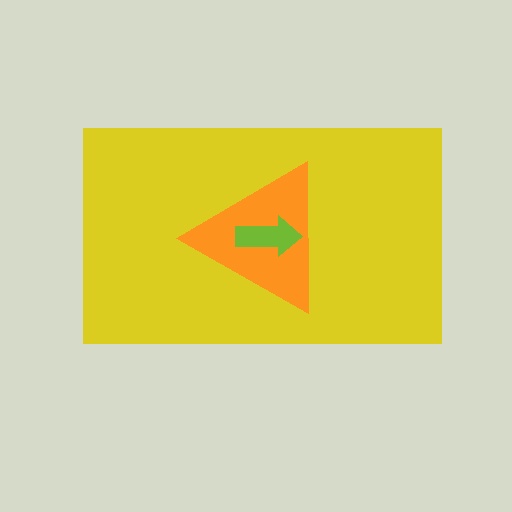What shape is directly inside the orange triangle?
The lime arrow.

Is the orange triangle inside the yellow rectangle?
Yes.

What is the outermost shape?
The yellow rectangle.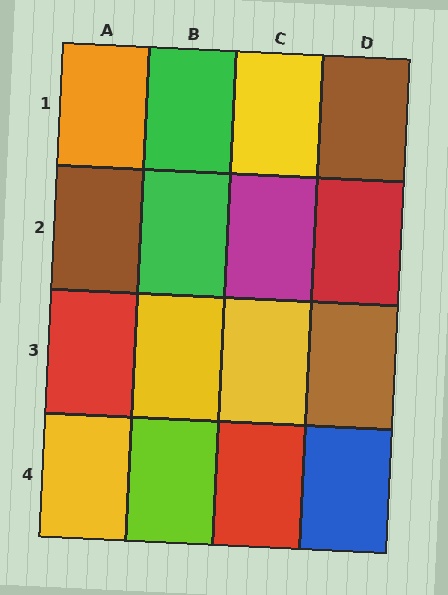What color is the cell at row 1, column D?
Brown.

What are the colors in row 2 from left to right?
Brown, green, magenta, red.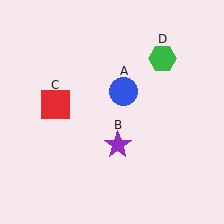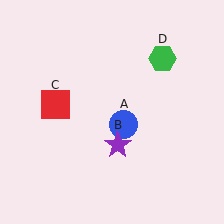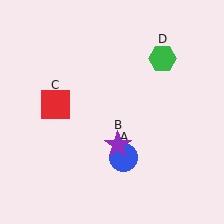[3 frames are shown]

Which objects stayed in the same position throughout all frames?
Purple star (object B) and red square (object C) and green hexagon (object D) remained stationary.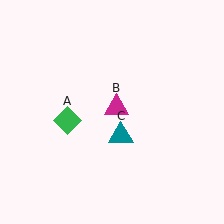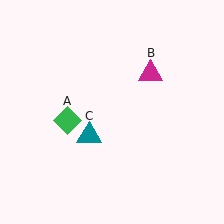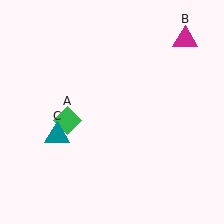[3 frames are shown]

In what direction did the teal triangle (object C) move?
The teal triangle (object C) moved left.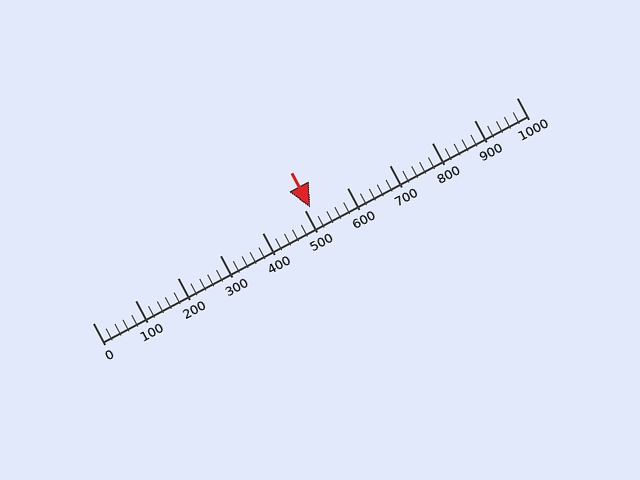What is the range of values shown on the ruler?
The ruler shows values from 0 to 1000.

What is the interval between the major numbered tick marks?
The major tick marks are spaced 100 units apart.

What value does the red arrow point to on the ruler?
The red arrow points to approximately 513.